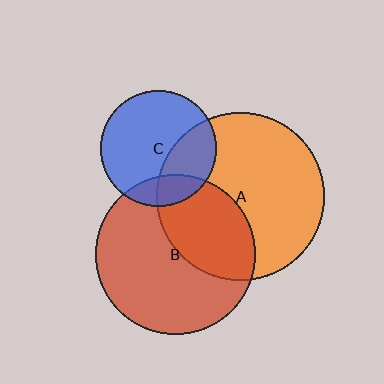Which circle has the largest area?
Circle A (orange).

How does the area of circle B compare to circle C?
Approximately 1.9 times.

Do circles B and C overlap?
Yes.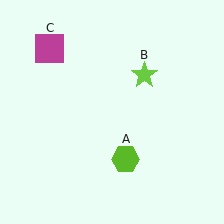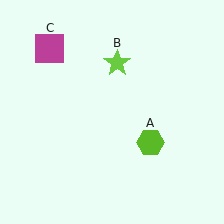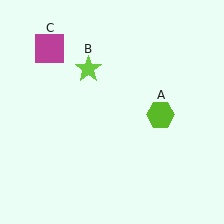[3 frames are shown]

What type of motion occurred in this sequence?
The lime hexagon (object A), lime star (object B) rotated counterclockwise around the center of the scene.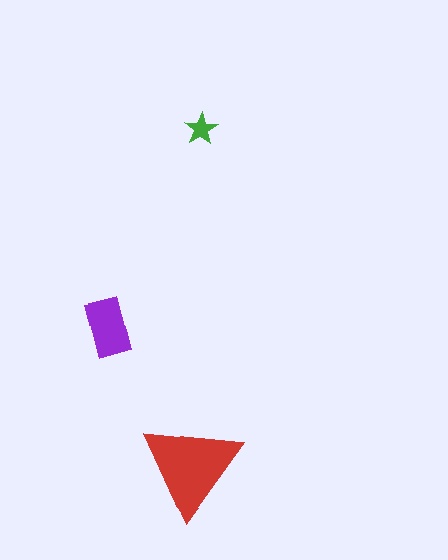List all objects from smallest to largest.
The green star, the purple rectangle, the red triangle.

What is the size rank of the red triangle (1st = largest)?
1st.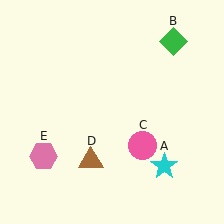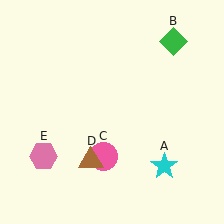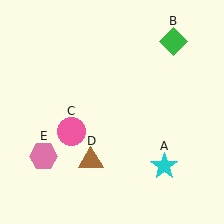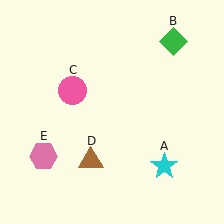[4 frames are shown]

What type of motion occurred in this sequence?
The pink circle (object C) rotated clockwise around the center of the scene.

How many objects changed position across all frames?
1 object changed position: pink circle (object C).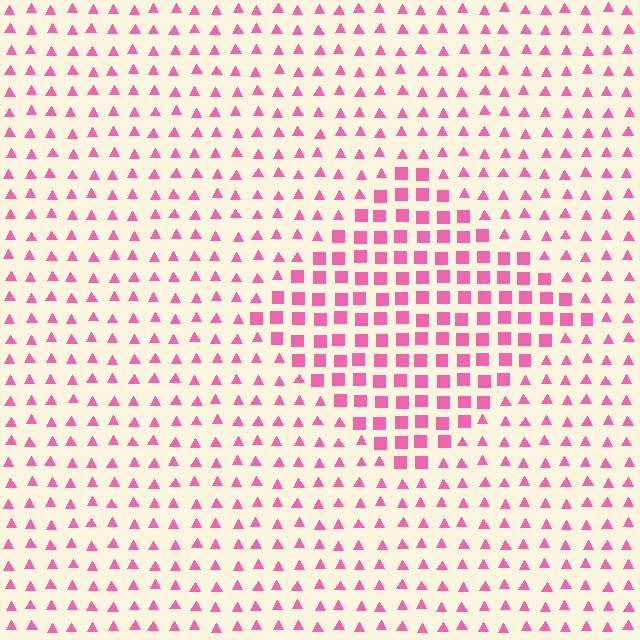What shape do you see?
I see a diamond.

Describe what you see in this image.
The image is filled with small pink elements arranged in a uniform grid. A diamond-shaped region contains squares, while the surrounding area contains triangles. The boundary is defined purely by the change in element shape.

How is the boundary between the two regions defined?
The boundary is defined by a change in element shape: squares inside vs. triangles outside. All elements share the same color and spacing.